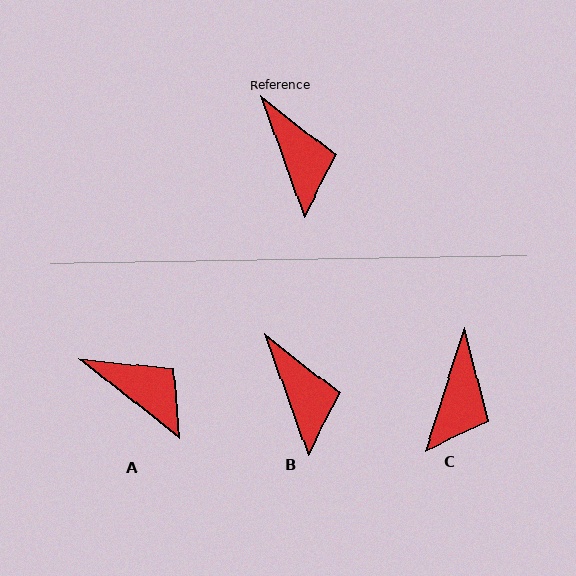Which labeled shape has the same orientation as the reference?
B.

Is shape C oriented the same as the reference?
No, it is off by about 37 degrees.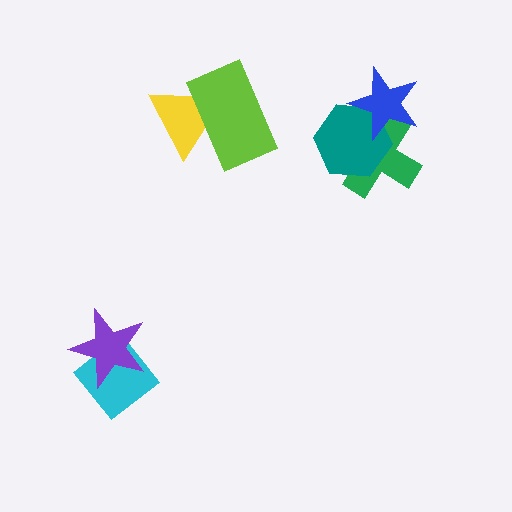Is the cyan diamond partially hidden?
Yes, it is partially covered by another shape.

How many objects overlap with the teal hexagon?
2 objects overlap with the teal hexagon.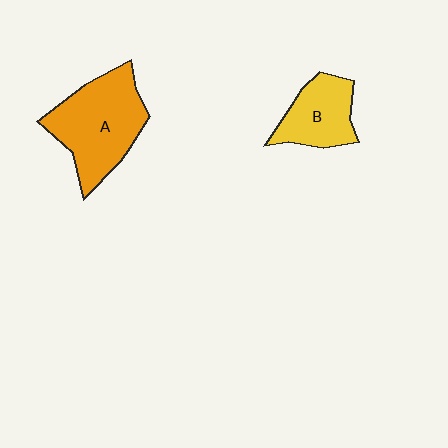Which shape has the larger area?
Shape A (orange).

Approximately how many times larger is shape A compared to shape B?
Approximately 1.7 times.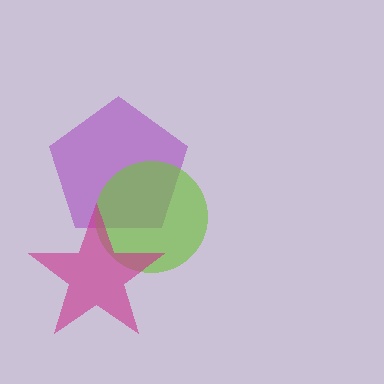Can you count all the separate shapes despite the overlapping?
Yes, there are 3 separate shapes.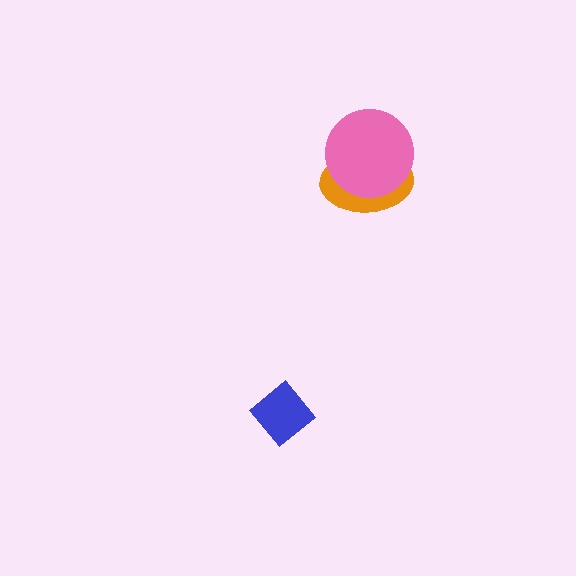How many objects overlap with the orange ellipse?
1 object overlaps with the orange ellipse.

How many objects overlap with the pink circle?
1 object overlaps with the pink circle.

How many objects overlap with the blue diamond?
0 objects overlap with the blue diamond.